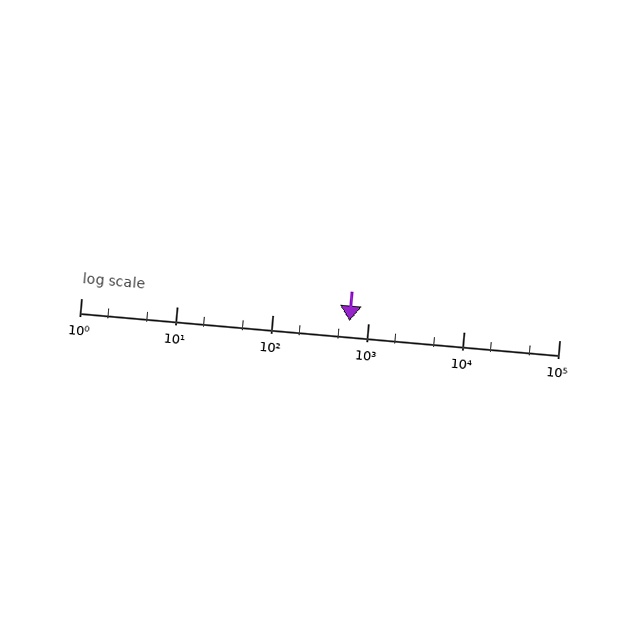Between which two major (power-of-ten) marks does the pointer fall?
The pointer is between 100 and 1000.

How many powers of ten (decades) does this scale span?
The scale spans 5 decades, from 1 to 100000.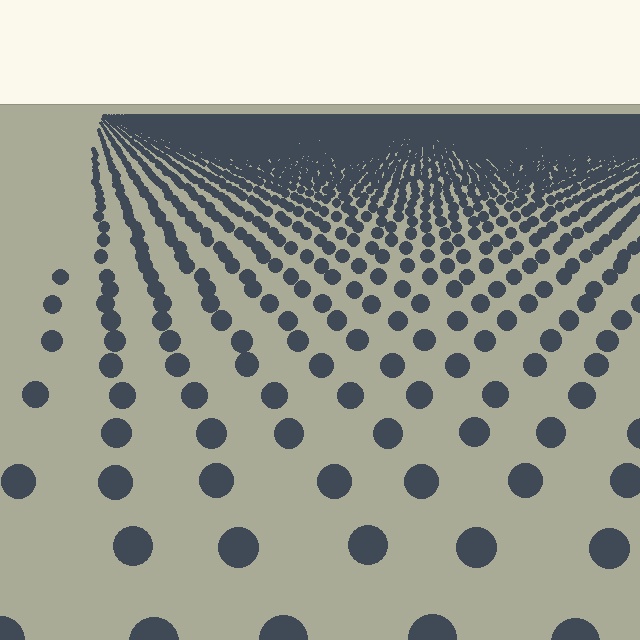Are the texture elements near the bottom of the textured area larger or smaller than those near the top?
Larger. Near the bottom, elements are closer to the viewer and appear at a bigger on-screen size.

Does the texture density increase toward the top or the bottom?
Density increases toward the top.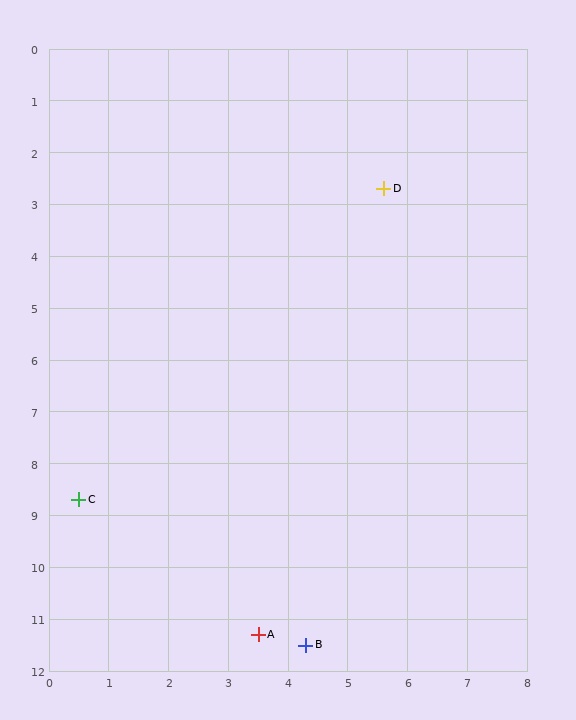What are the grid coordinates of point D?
Point D is at approximately (5.6, 2.7).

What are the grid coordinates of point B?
Point B is at approximately (4.3, 11.5).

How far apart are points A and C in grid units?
Points A and C are about 4.0 grid units apart.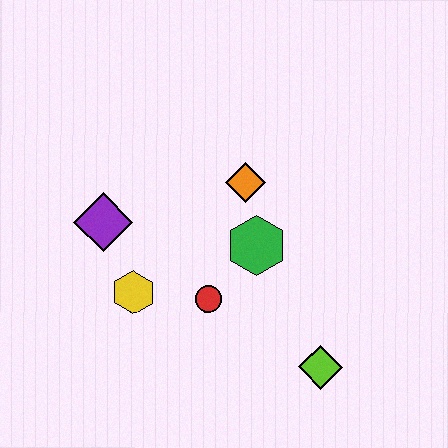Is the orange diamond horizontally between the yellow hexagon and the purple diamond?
No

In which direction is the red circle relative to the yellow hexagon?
The red circle is to the right of the yellow hexagon.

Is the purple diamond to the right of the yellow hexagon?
No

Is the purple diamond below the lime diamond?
No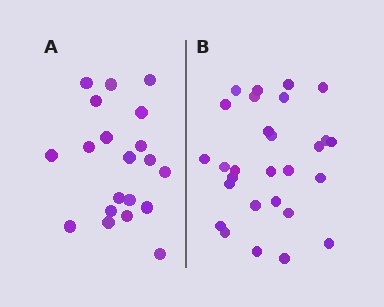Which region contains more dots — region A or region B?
Region B (the right region) has more dots.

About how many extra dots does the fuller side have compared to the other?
Region B has roughly 8 or so more dots than region A.